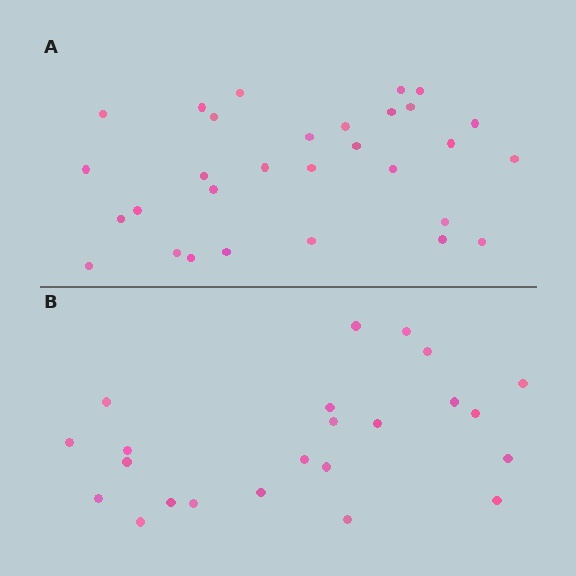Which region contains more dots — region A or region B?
Region A (the top region) has more dots.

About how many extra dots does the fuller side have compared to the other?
Region A has roughly 8 or so more dots than region B.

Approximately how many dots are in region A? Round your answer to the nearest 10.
About 30 dots.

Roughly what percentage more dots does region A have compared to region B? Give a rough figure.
About 30% more.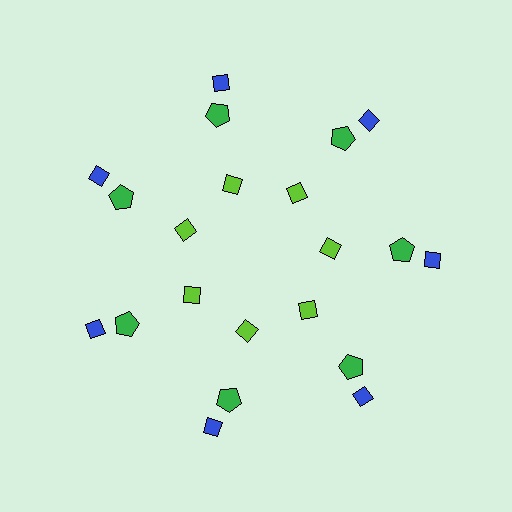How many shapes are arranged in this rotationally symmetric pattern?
There are 21 shapes, arranged in 7 groups of 3.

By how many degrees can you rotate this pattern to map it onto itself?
The pattern maps onto itself every 51 degrees of rotation.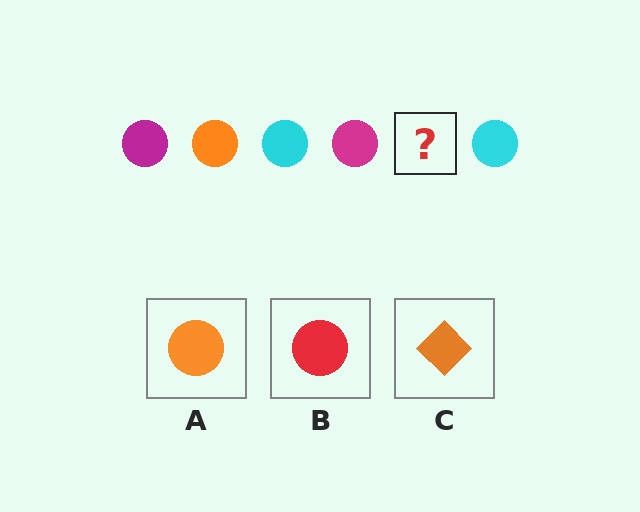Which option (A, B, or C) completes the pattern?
A.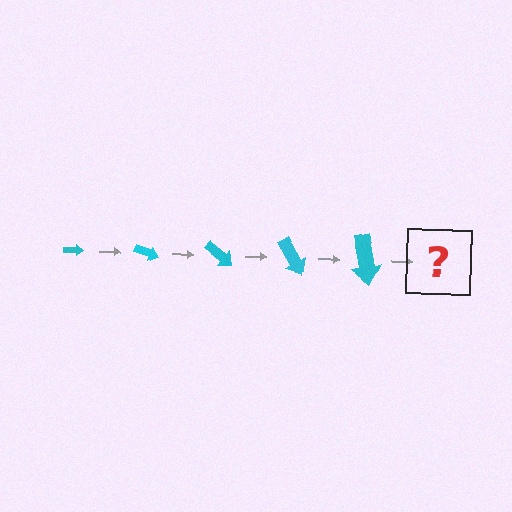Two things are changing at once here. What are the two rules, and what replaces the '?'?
The two rules are that the arrow grows larger each step and it rotates 20 degrees each step. The '?' should be an arrow, larger than the previous one and rotated 100 degrees from the start.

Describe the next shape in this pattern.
It should be an arrow, larger than the previous one and rotated 100 degrees from the start.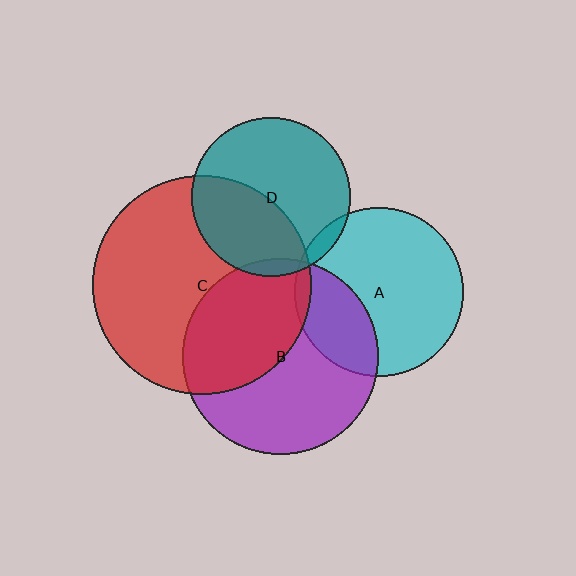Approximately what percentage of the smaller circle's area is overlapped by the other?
Approximately 40%.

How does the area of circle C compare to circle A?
Approximately 1.7 times.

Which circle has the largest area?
Circle C (red).